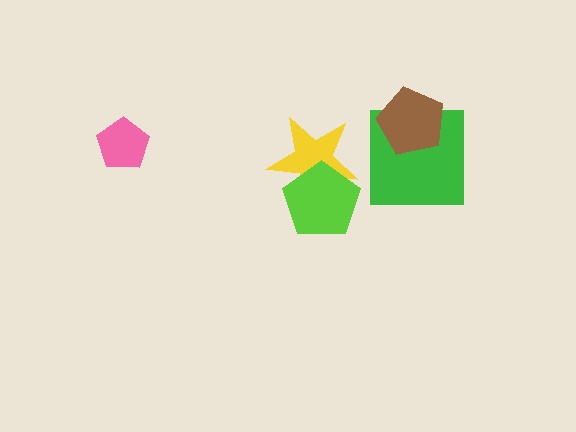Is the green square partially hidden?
Yes, it is partially covered by another shape.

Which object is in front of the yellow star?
The lime pentagon is in front of the yellow star.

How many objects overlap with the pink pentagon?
0 objects overlap with the pink pentagon.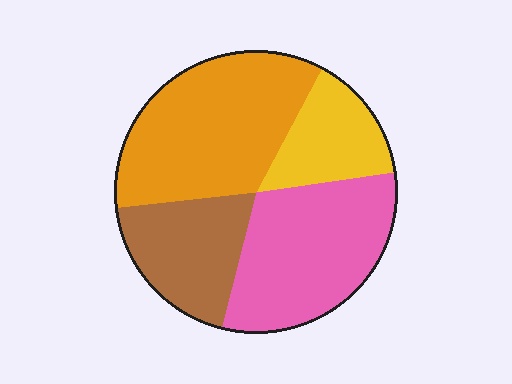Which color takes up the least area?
Yellow, at roughly 15%.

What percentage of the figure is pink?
Pink takes up between a sixth and a third of the figure.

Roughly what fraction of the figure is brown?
Brown takes up about one fifth (1/5) of the figure.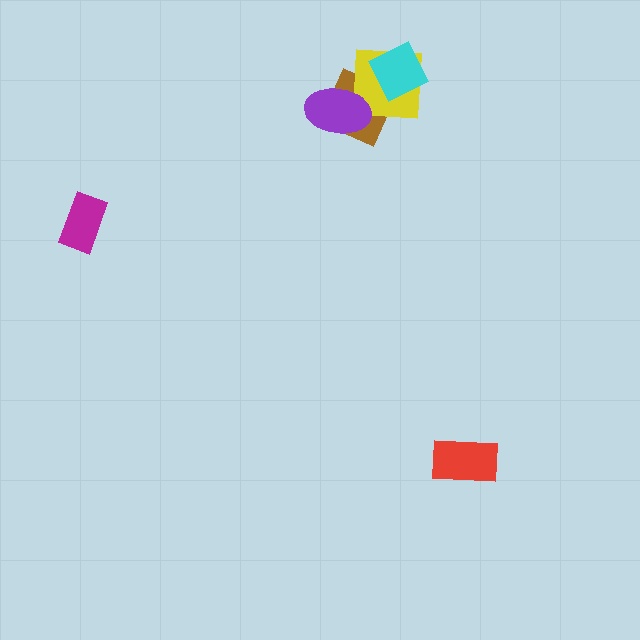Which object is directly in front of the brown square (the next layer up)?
The yellow square is directly in front of the brown square.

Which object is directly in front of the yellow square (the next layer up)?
The cyan diamond is directly in front of the yellow square.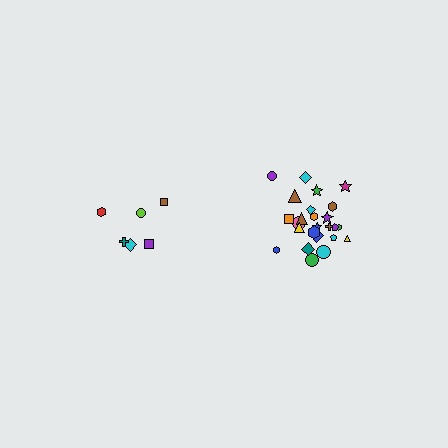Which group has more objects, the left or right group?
The right group.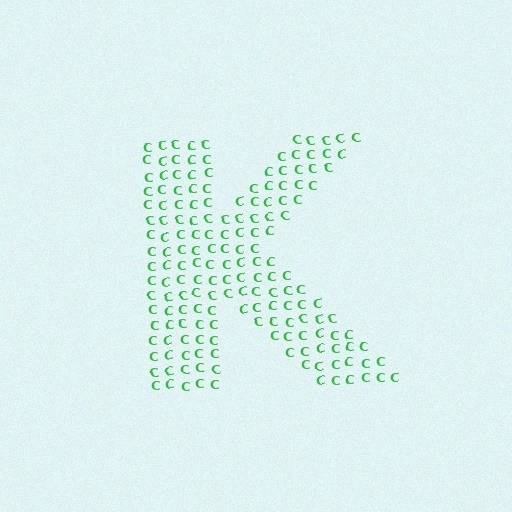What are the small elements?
The small elements are letter C's.